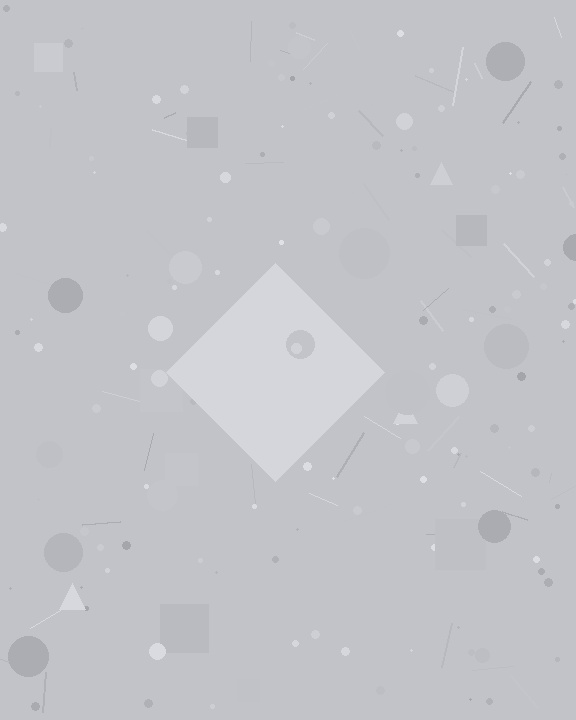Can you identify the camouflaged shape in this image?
The camouflaged shape is a diamond.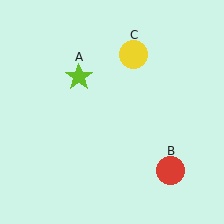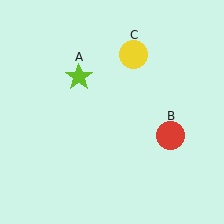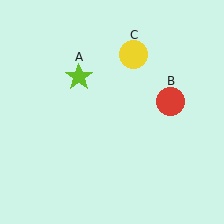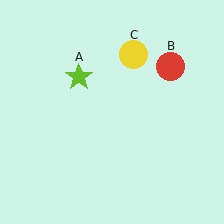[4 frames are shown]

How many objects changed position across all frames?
1 object changed position: red circle (object B).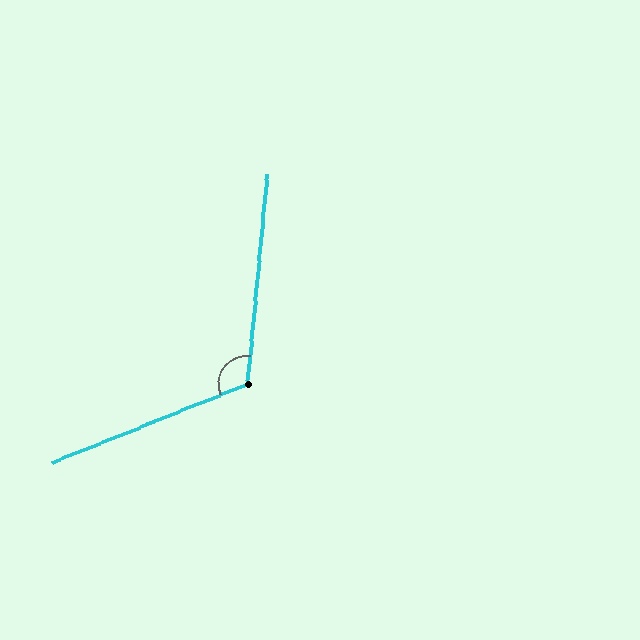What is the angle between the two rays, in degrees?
Approximately 117 degrees.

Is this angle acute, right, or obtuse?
It is obtuse.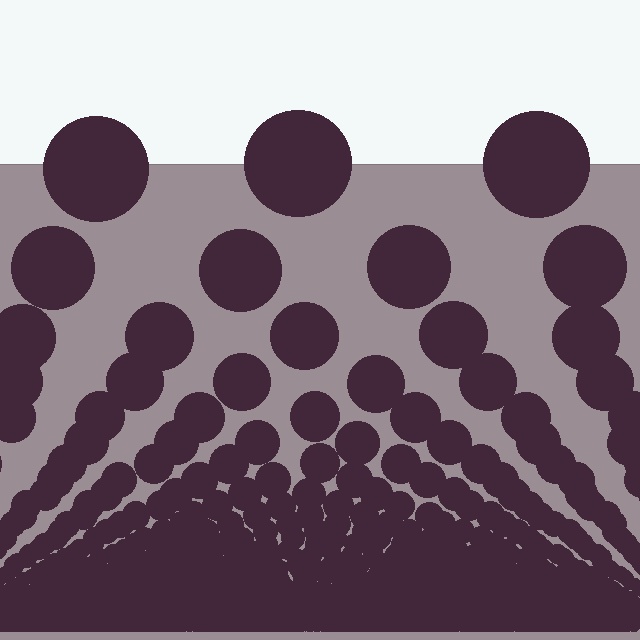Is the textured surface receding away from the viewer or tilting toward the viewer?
The surface appears to tilt toward the viewer. Texture elements get larger and sparser toward the top.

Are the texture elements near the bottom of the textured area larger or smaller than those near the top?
Smaller. The gradient is inverted — elements near the bottom are smaller and denser.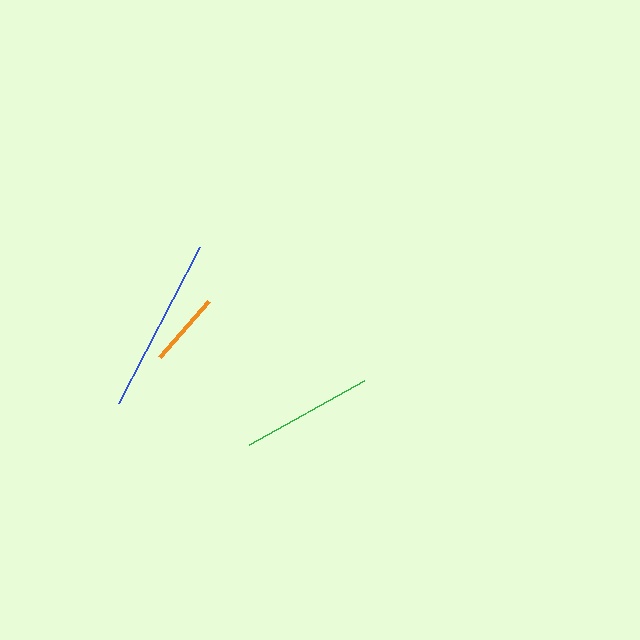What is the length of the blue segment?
The blue segment is approximately 176 pixels long.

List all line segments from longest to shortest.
From longest to shortest: blue, green, orange.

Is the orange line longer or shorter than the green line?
The green line is longer than the orange line.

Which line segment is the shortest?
The orange line is the shortest at approximately 74 pixels.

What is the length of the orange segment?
The orange segment is approximately 74 pixels long.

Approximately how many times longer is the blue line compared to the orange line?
The blue line is approximately 2.4 times the length of the orange line.